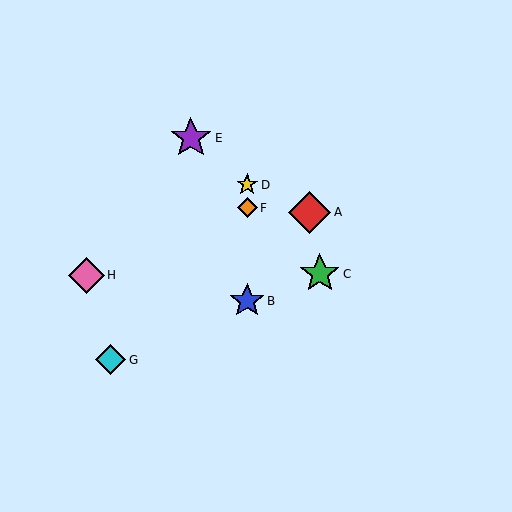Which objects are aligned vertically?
Objects B, D, F are aligned vertically.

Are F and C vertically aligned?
No, F is at x≈247 and C is at x≈320.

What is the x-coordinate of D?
Object D is at x≈247.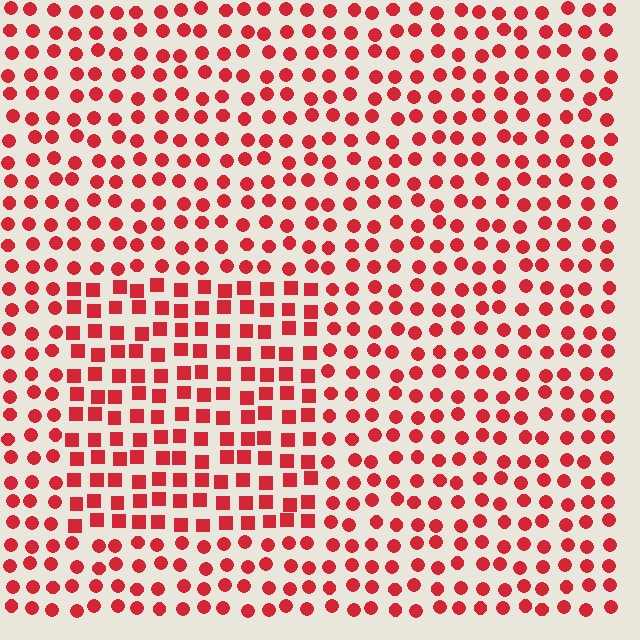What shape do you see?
I see a rectangle.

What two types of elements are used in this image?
The image uses squares inside the rectangle region and circles outside it.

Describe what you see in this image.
The image is filled with small red elements arranged in a uniform grid. A rectangle-shaped region contains squares, while the surrounding area contains circles. The boundary is defined purely by the change in element shape.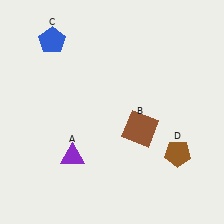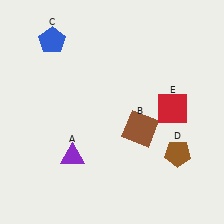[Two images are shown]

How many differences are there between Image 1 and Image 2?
There is 1 difference between the two images.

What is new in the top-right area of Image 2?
A red square (E) was added in the top-right area of Image 2.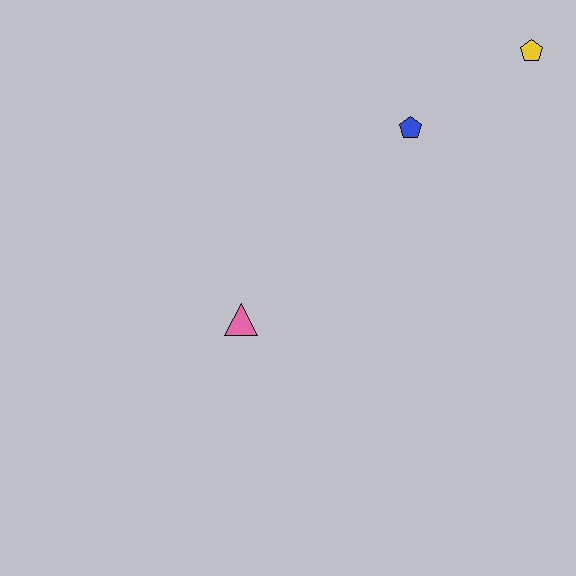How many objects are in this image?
There are 3 objects.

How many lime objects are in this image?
There are no lime objects.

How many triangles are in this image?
There is 1 triangle.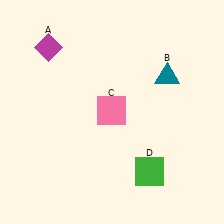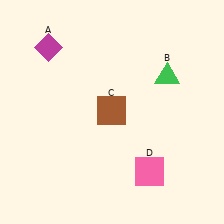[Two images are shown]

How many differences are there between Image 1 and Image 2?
There are 3 differences between the two images.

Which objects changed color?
B changed from teal to green. C changed from pink to brown. D changed from green to pink.